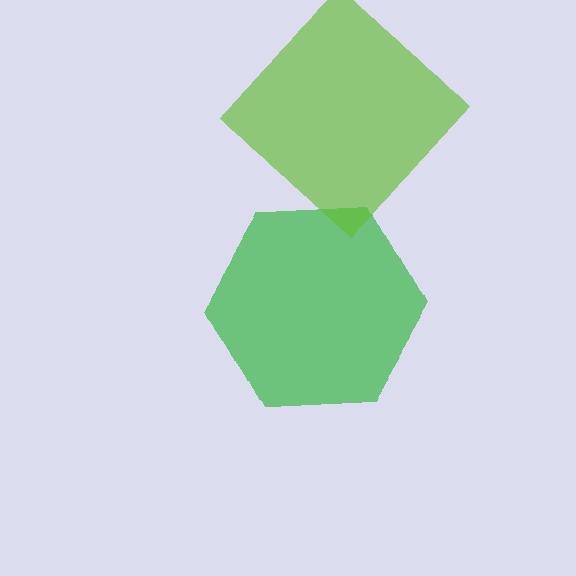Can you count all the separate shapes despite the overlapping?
Yes, there are 2 separate shapes.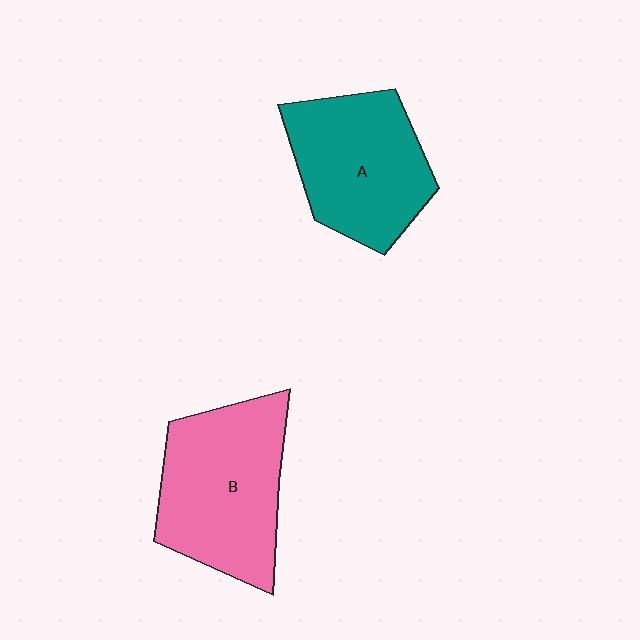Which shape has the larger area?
Shape B (pink).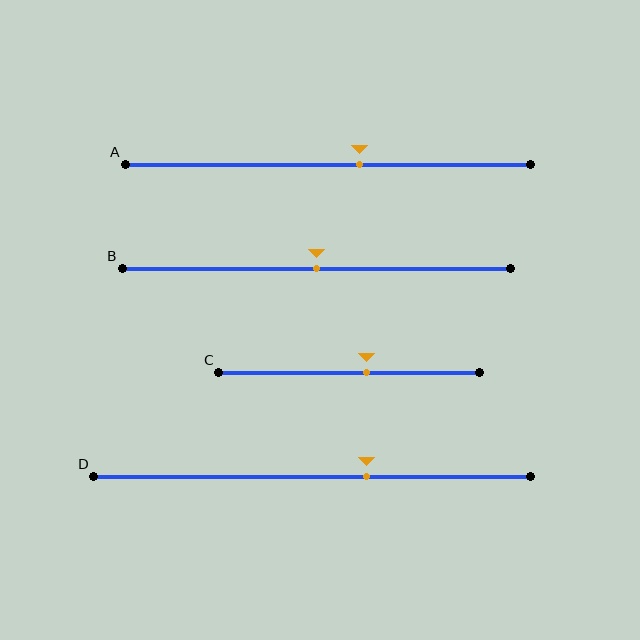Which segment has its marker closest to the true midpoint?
Segment B has its marker closest to the true midpoint.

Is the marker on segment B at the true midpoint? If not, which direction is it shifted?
Yes, the marker on segment B is at the true midpoint.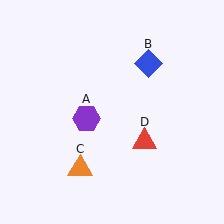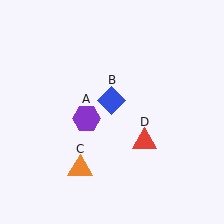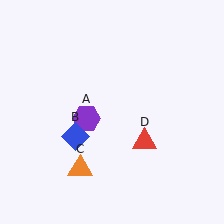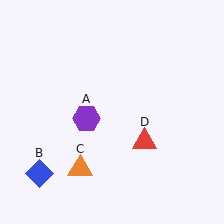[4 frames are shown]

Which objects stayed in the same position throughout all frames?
Purple hexagon (object A) and orange triangle (object C) and red triangle (object D) remained stationary.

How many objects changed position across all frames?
1 object changed position: blue diamond (object B).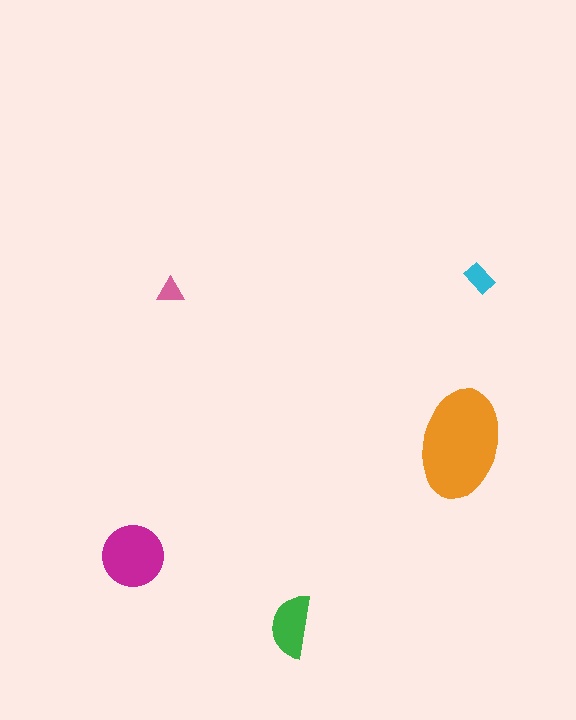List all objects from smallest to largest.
The pink triangle, the cyan rectangle, the green semicircle, the magenta circle, the orange ellipse.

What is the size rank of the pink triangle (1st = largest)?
5th.